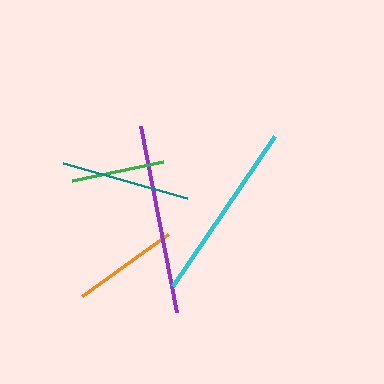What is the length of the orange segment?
The orange segment is approximately 105 pixels long.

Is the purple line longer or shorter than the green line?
The purple line is longer than the green line.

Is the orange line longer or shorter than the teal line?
The teal line is longer than the orange line.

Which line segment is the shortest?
The green line is the shortest at approximately 93 pixels.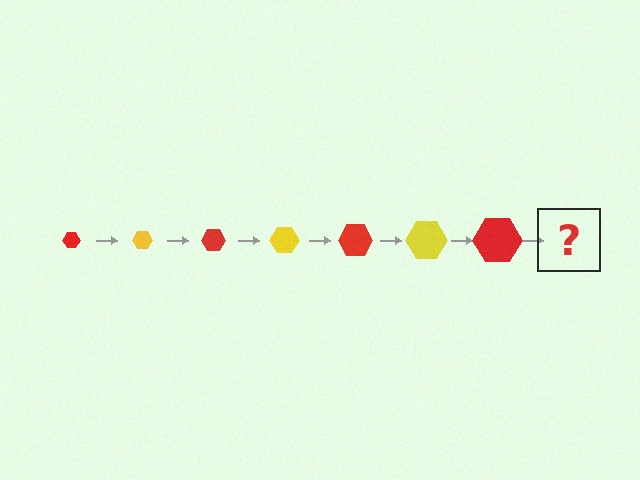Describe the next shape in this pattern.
It should be a yellow hexagon, larger than the previous one.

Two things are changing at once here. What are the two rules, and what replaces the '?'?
The two rules are that the hexagon grows larger each step and the color cycles through red and yellow. The '?' should be a yellow hexagon, larger than the previous one.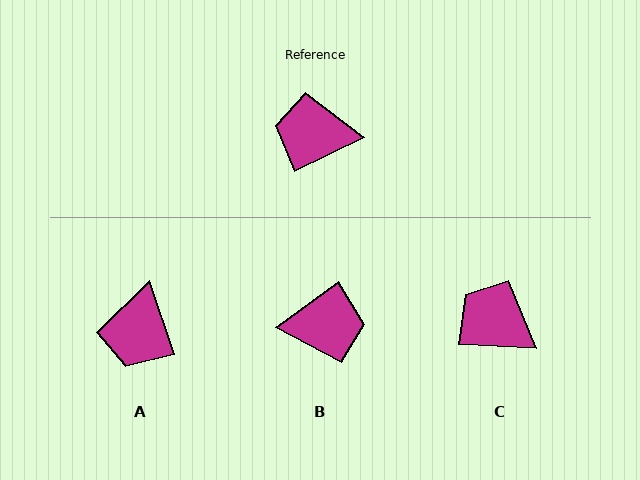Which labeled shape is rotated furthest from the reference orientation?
B, about 170 degrees away.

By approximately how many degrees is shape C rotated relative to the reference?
Approximately 30 degrees clockwise.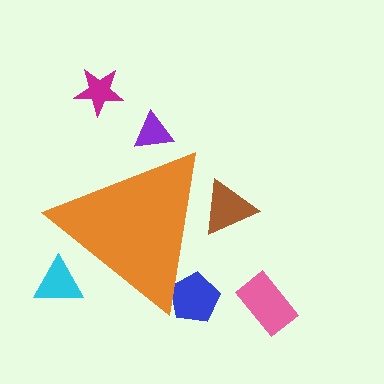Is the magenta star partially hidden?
No, the magenta star is fully visible.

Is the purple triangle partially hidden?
Yes, the purple triangle is partially hidden behind the orange triangle.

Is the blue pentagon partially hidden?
Yes, the blue pentagon is partially hidden behind the orange triangle.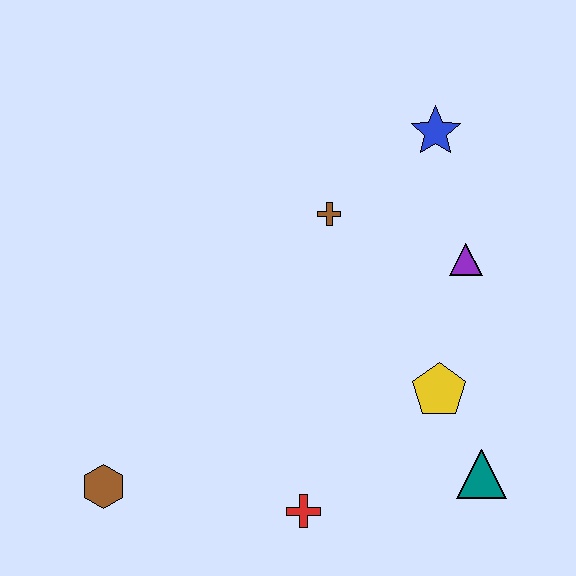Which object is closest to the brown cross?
The blue star is closest to the brown cross.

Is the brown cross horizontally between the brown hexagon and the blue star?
Yes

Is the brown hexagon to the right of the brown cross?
No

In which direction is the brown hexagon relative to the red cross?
The brown hexagon is to the left of the red cross.